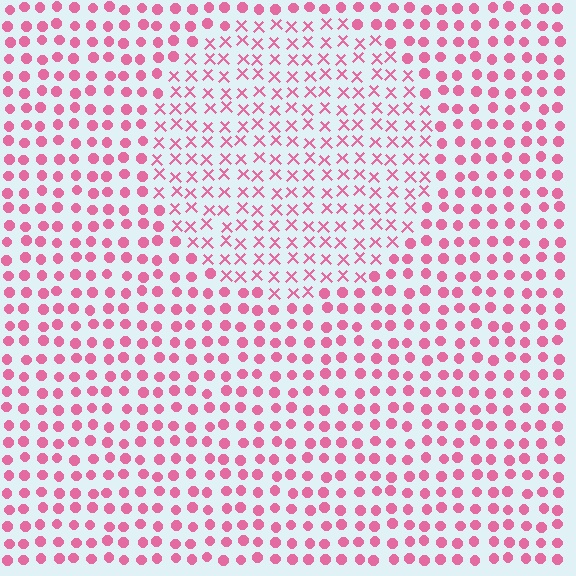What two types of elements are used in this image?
The image uses X marks inside the circle region and circles outside it.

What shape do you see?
I see a circle.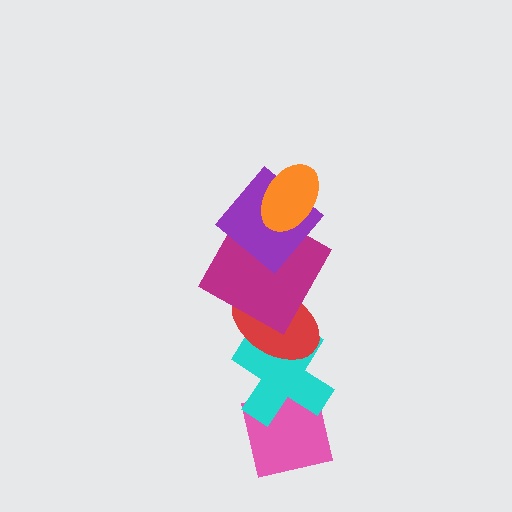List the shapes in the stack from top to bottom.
From top to bottom: the orange ellipse, the purple diamond, the magenta square, the red ellipse, the cyan cross, the pink square.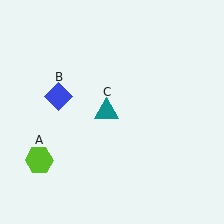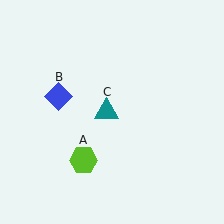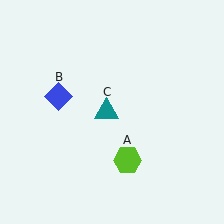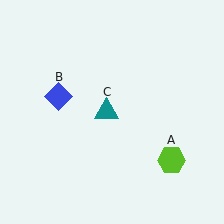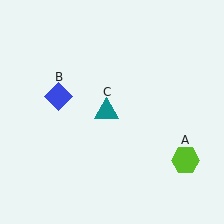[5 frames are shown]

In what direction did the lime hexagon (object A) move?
The lime hexagon (object A) moved right.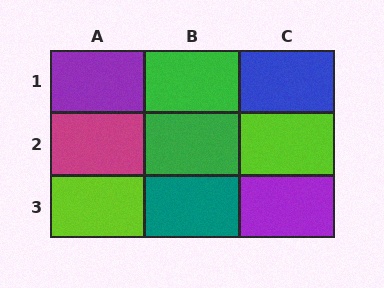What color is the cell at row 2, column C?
Lime.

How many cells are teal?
1 cell is teal.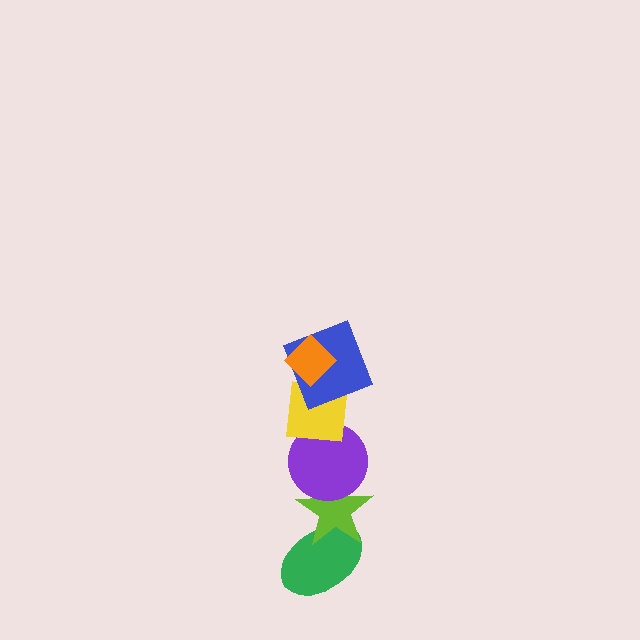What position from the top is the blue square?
The blue square is 2nd from the top.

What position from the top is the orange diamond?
The orange diamond is 1st from the top.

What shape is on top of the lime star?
The purple circle is on top of the lime star.